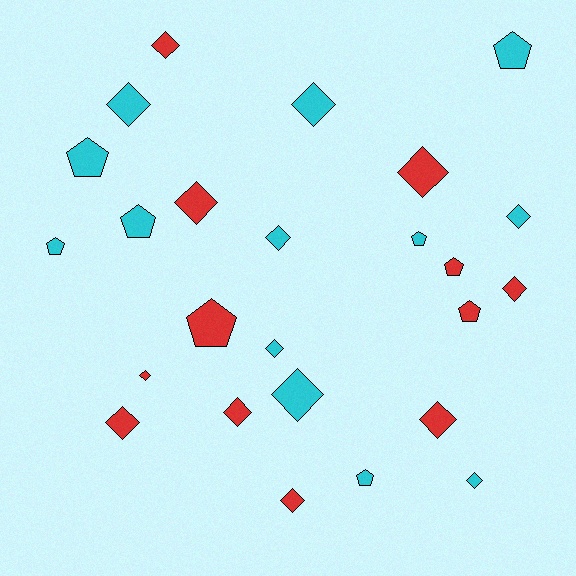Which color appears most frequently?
Cyan, with 13 objects.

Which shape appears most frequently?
Diamond, with 16 objects.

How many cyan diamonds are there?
There are 7 cyan diamonds.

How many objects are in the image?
There are 25 objects.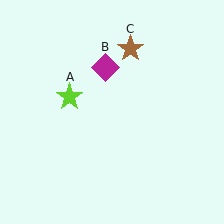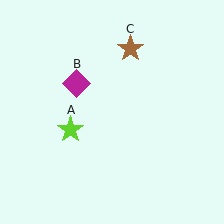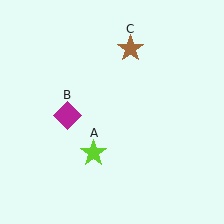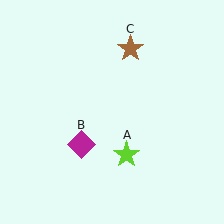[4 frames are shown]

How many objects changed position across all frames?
2 objects changed position: lime star (object A), magenta diamond (object B).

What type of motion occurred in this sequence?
The lime star (object A), magenta diamond (object B) rotated counterclockwise around the center of the scene.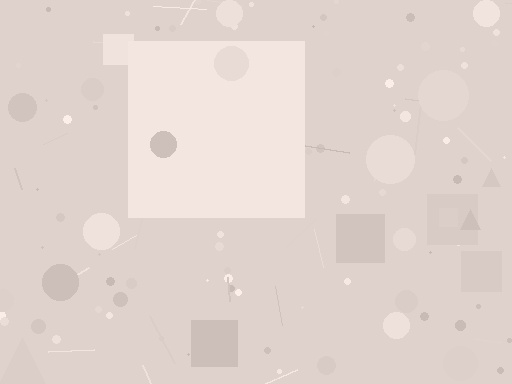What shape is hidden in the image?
A square is hidden in the image.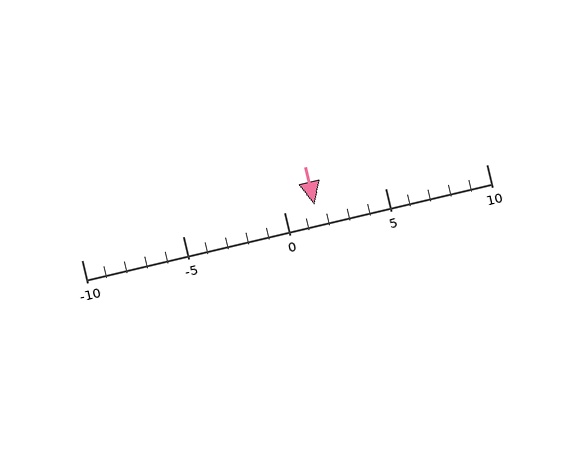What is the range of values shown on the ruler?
The ruler shows values from -10 to 10.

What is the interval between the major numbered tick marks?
The major tick marks are spaced 5 units apart.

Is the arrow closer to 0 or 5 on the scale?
The arrow is closer to 0.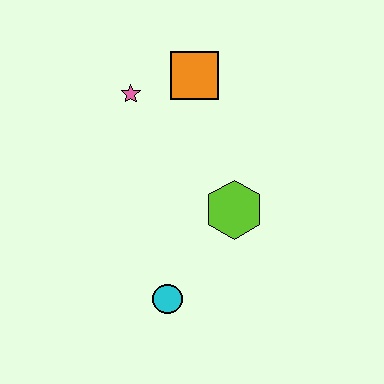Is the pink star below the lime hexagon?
No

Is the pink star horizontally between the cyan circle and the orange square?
No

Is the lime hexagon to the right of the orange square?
Yes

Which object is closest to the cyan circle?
The lime hexagon is closest to the cyan circle.